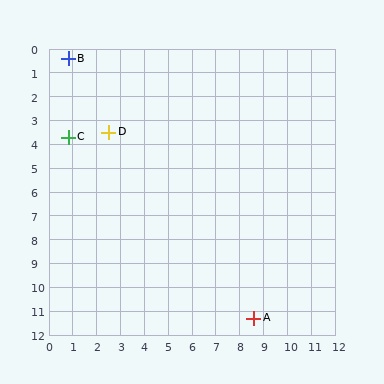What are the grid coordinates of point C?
Point C is at approximately (0.8, 3.7).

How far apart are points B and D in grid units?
Points B and D are about 3.5 grid units apart.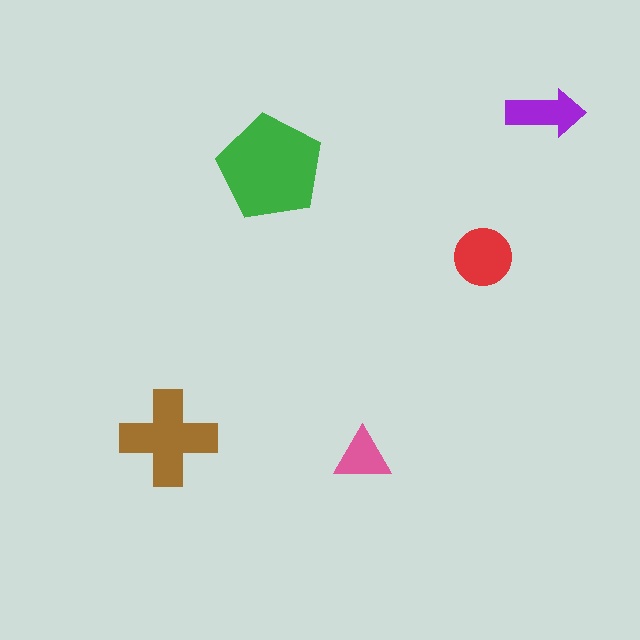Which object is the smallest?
The pink triangle.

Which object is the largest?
The green pentagon.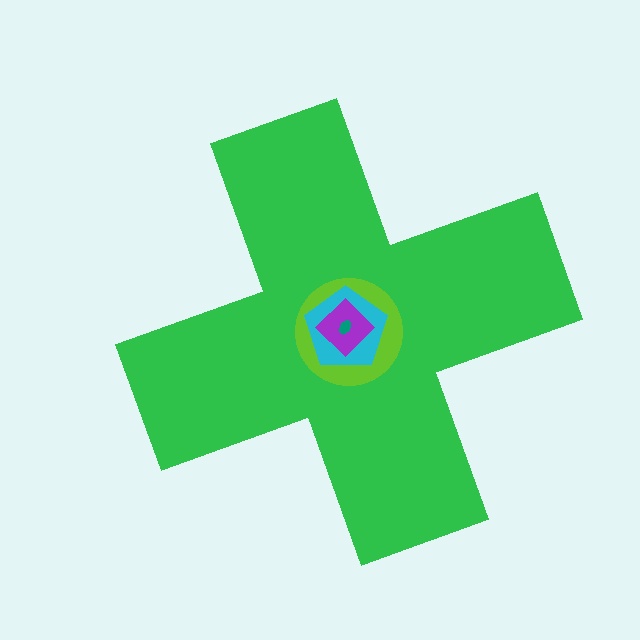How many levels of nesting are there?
5.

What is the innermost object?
The teal ellipse.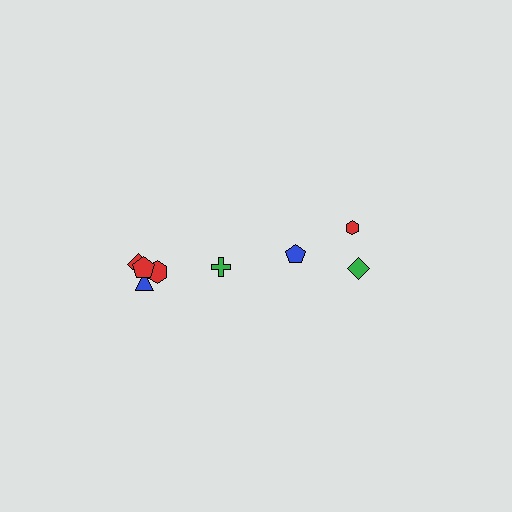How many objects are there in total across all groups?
There are 8 objects.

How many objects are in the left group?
There are 5 objects.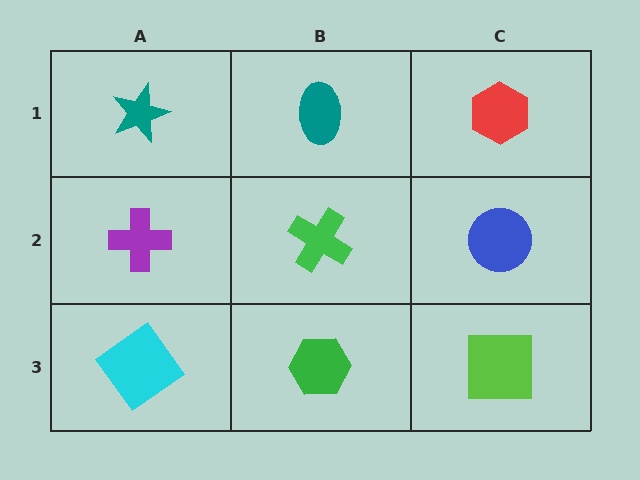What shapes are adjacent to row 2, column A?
A teal star (row 1, column A), a cyan diamond (row 3, column A), a green cross (row 2, column B).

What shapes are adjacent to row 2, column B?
A teal ellipse (row 1, column B), a green hexagon (row 3, column B), a purple cross (row 2, column A), a blue circle (row 2, column C).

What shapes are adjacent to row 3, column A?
A purple cross (row 2, column A), a green hexagon (row 3, column B).